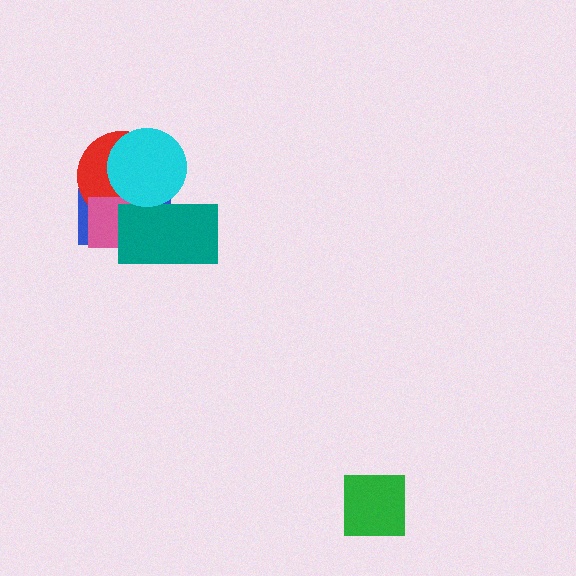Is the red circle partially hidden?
Yes, it is partially covered by another shape.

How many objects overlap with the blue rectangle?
4 objects overlap with the blue rectangle.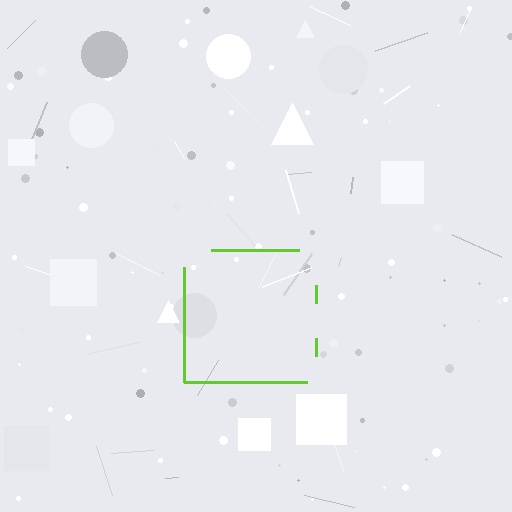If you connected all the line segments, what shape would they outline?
They would outline a square.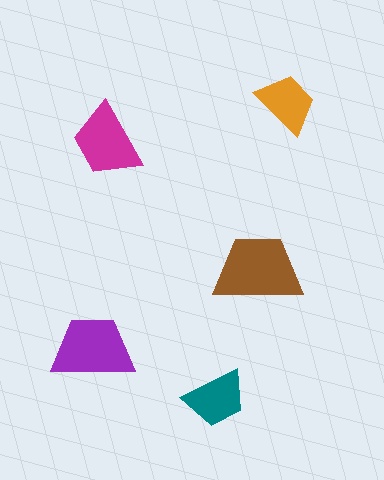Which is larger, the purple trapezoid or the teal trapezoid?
The purple one.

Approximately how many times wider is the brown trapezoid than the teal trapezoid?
About 1.5 times wider.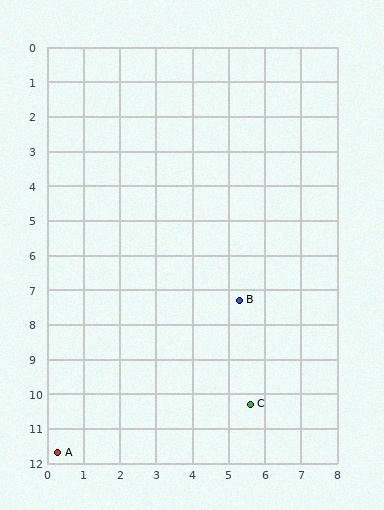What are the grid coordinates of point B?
Point B is at approximately (5.3, 7.3).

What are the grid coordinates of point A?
Point A is at approximately (0.3, 11.7).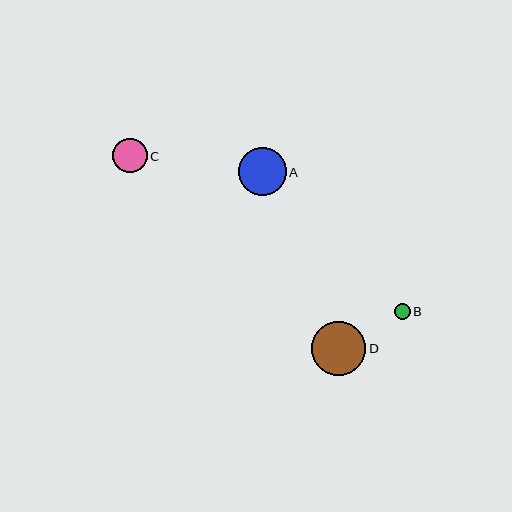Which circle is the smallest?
Circle B is the smallest with a size of approximately 16 pixels.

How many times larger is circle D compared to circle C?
Circle D is approximately 1.6 times the size of circle C.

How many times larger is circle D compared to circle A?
Circle D is approximately 1.1 times the size of circle A.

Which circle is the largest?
Circle D is the largest with a size of approximately 54 pixels.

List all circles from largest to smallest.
From largest to smallest: D, A, C, B.